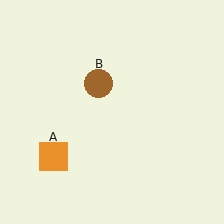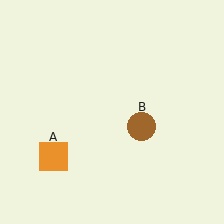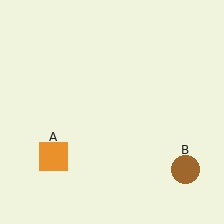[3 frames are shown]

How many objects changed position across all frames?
1 object changed position: brown circle (object B).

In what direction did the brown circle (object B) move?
The brown circle (object B) moved down and to the right.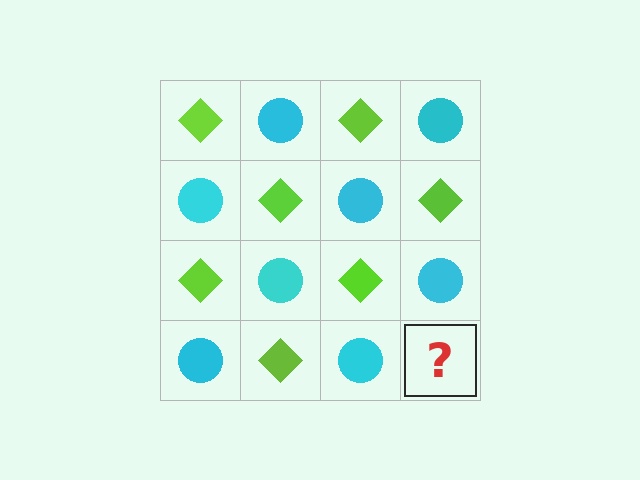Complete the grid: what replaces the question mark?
The question mark should be replaced with a lime diamond.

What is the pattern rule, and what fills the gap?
The rule is that it alternates lime diamond and cyan circle in a checkerboard pattern. The gap should be filled with a lime diamond.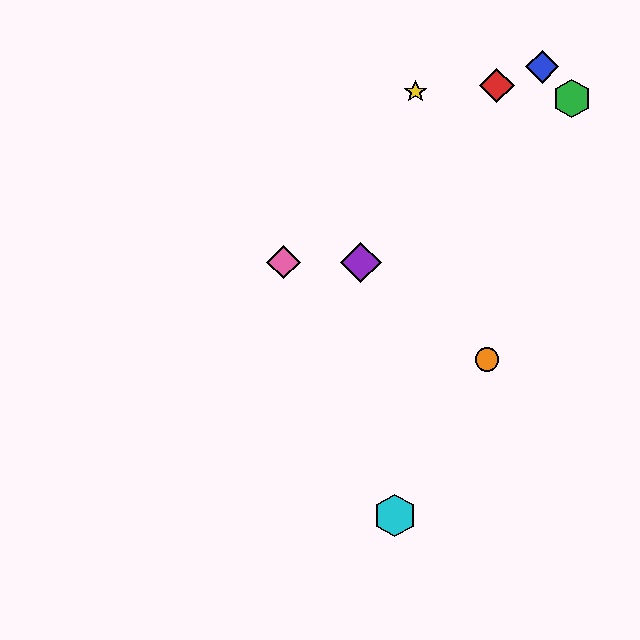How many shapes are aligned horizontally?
2 shapes (the purple diamond, the pink diamond) are aligned horizontally.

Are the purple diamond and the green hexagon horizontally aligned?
No, the purple diamond is at y≈262 and the green hexagon is at y≈98.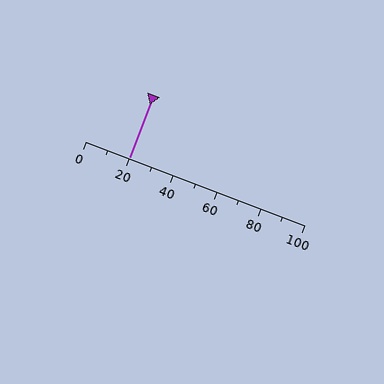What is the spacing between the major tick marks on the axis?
The major ticks are spaced 20 apart.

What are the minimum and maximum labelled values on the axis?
The axis runs from 0 to 100.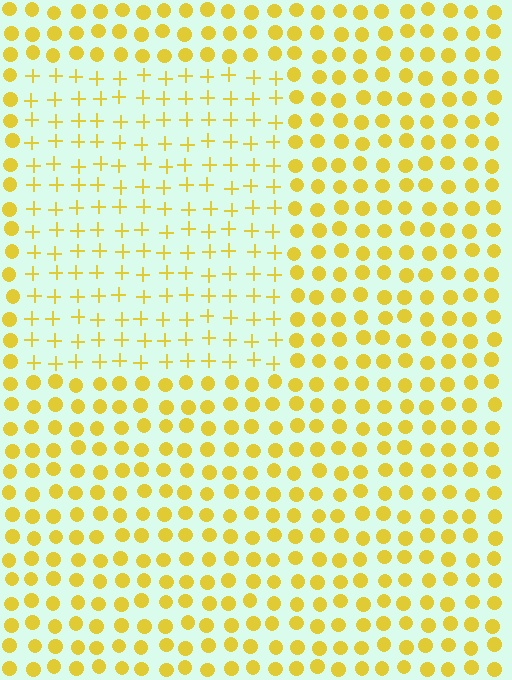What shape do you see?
I see a rectangle.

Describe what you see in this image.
The image is filled with small yellow elements arranged in a uniform grid. A rectangle-shaped region contains plus signs, while the surrounding area contains circles. The boundary is defined purely by the change in element shape.